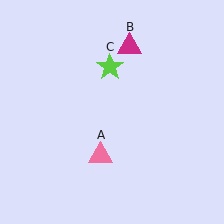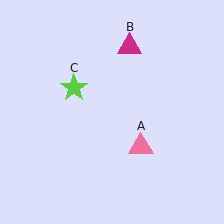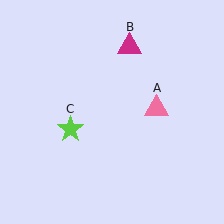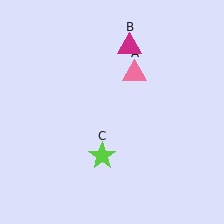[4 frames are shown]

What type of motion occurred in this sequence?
The pink triangle (object A), lime star (object C) rotated counterclockwise around the center of the scene.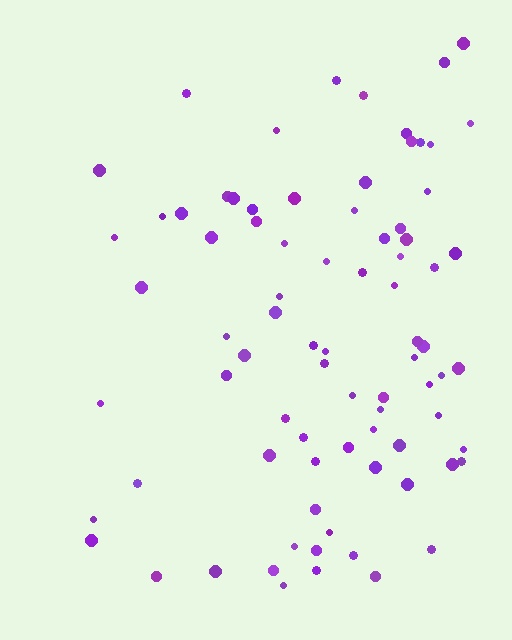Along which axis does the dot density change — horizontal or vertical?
Horizontal.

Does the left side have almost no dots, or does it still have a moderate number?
Still a moderate number, just noticeably fewer than the right.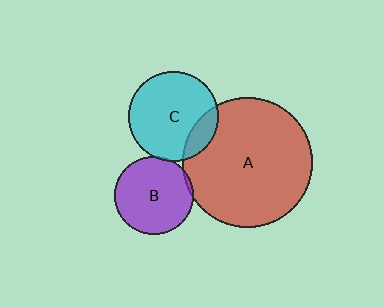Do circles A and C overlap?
Yes.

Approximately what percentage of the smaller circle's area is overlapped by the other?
Approximately 15%.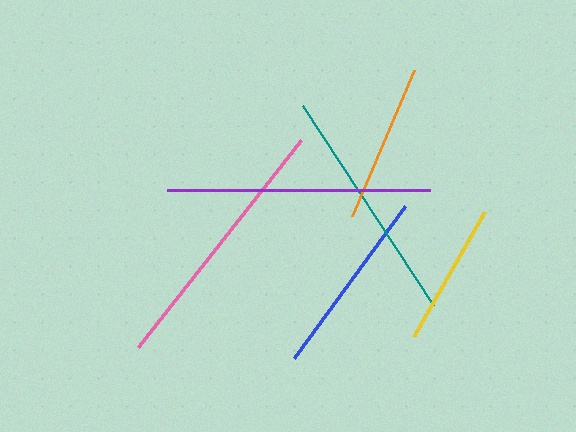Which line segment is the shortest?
The yellow line is the shortest at approximately 144 pixels.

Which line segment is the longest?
The purple line is the longest at approximately 264 pixels.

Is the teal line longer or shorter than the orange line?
The teal line is longer than the orange line.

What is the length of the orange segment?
The orange segment is approximately 158 pixels long.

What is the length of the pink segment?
The pink segment is approximately 263 pixels long.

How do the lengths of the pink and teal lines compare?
The pink and teal lines are approximately the same length.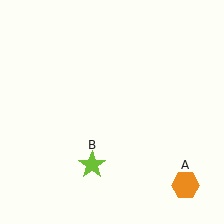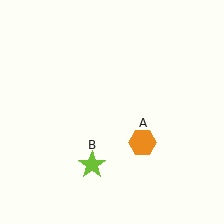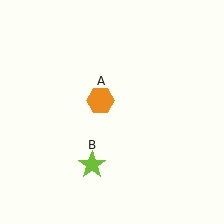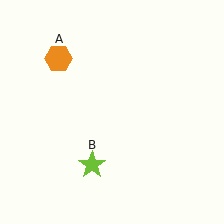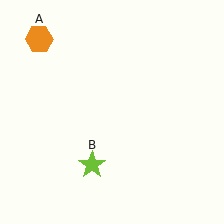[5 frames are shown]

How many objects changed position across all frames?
1 object changed position: orange hexagon (object A).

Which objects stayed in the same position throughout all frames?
Lime star (object B) remained stationary.